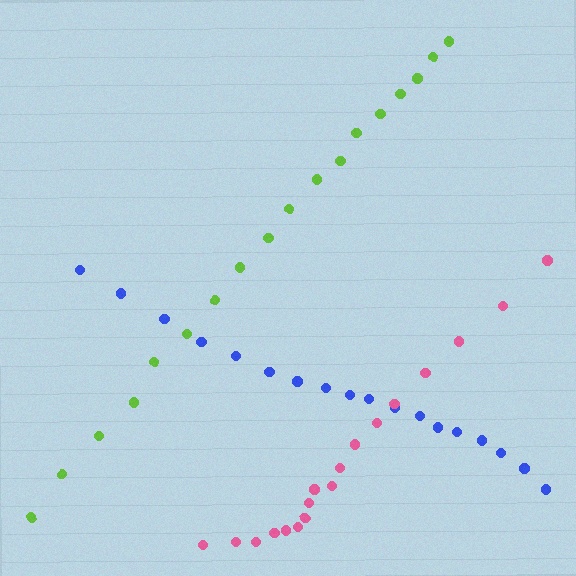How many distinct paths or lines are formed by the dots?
There are 3 distinct paths.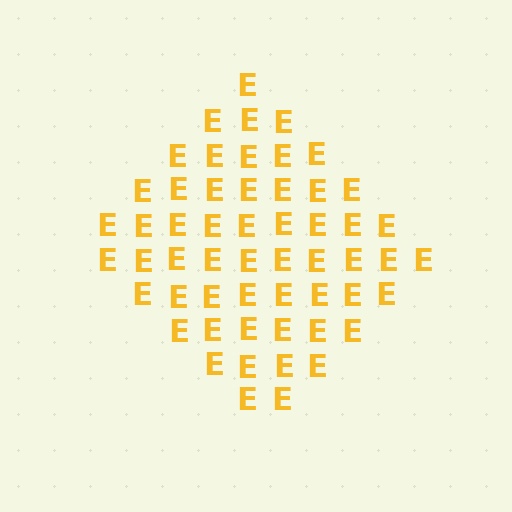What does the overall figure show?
The overall figure shows a diamond.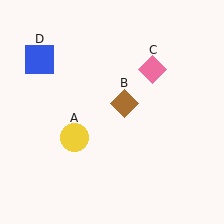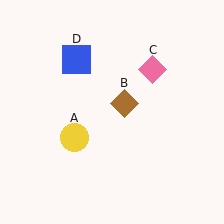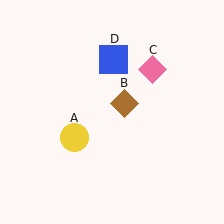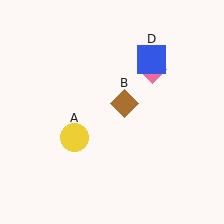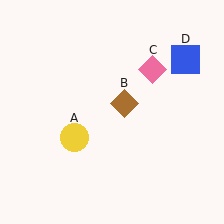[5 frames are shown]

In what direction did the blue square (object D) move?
The blue square (object D) moved right.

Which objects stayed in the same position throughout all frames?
Yellow circle (object A) and brown diamond (object B) and pink diamond (object C) remained stationary.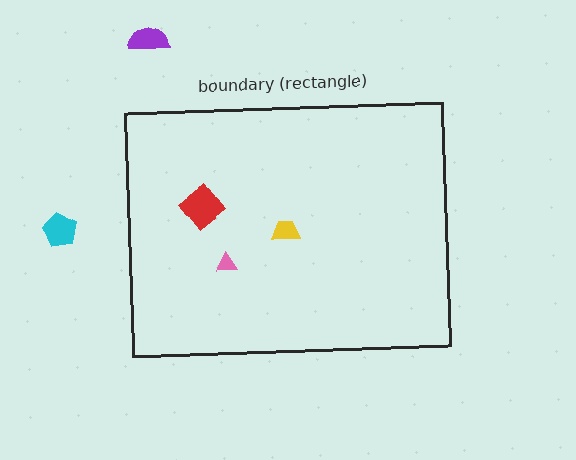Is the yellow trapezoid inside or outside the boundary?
Inside.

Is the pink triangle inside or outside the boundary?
Inside.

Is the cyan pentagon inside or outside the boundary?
Outside.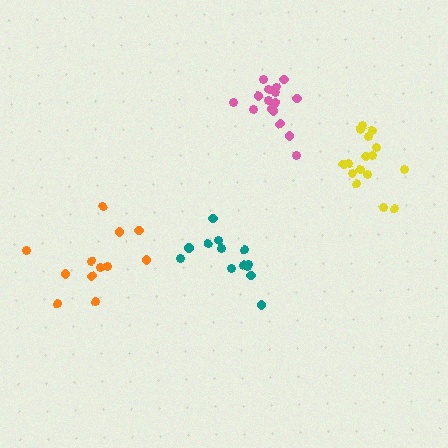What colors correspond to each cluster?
The clusters are colored: teal, pink, orange, yellow.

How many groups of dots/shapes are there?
There are 4 groups.